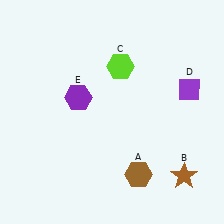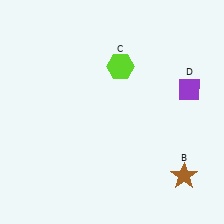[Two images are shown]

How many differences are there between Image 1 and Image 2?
There are 2 differences between the two images.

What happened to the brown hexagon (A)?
The brown hexagon (A) was removed in Image 2. It was in the bottom-right area of Image 1.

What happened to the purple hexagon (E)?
The purple hexagon (E) was removed in Image 2. It was in the top-left area of Image 1.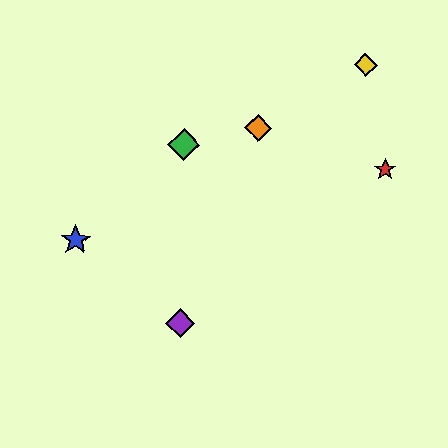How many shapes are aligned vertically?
2 shapes (the green diamond, the purple diamond) are aligned vertically.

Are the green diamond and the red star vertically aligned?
No, the green diamond is at x≈184 and the red star is at x≈385.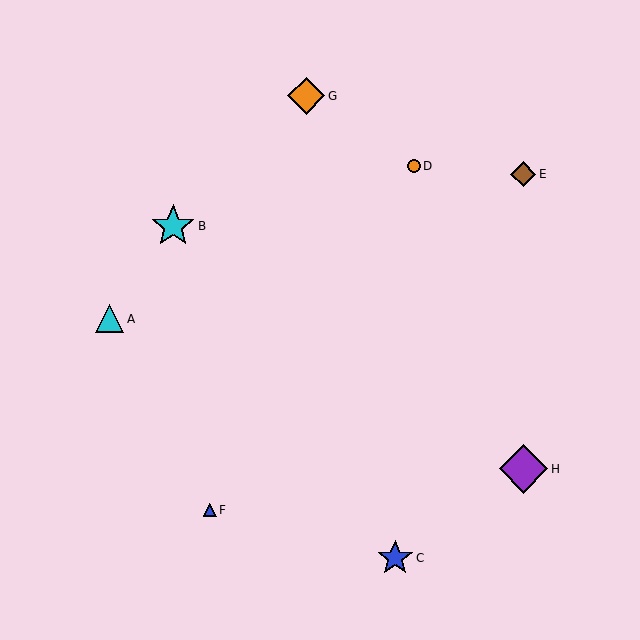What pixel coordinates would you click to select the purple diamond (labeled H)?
Click at (524, 469) to select the purple diamond H.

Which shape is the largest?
The purple diamond (labeled H) is the largest.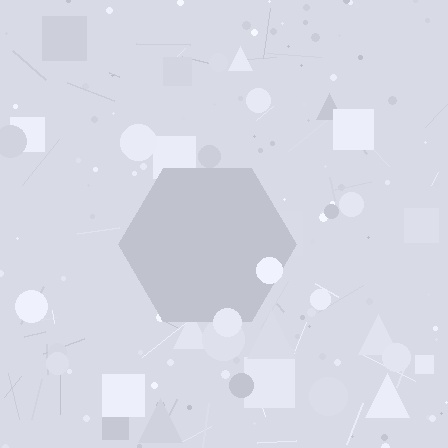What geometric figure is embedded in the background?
A hexagon is embedded in the background.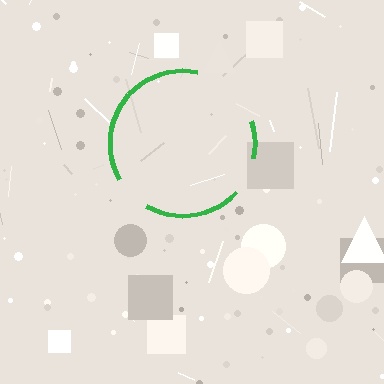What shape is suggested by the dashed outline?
The dashed outline suggests a circle.